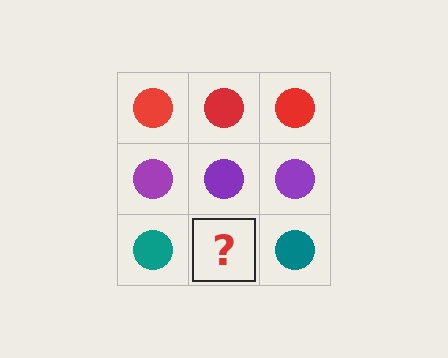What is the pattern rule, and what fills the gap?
The rule is that each row has a consistent color. The gap should be filled with a teal circle.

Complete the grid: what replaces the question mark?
The question mark should be replaced with a teal circle.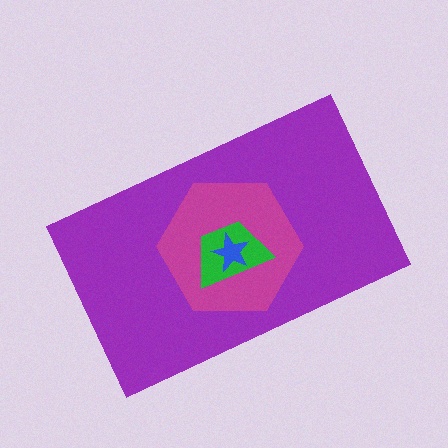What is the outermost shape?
The purple rectangle.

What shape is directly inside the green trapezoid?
The blue star.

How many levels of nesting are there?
4.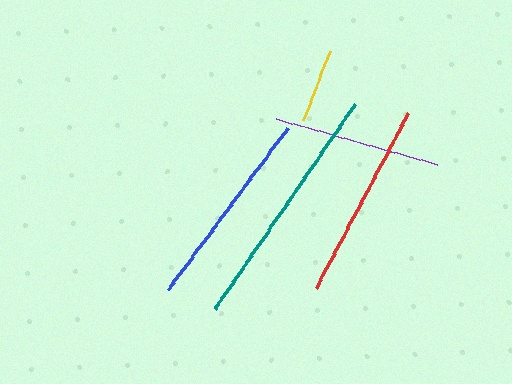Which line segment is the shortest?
The yellow line is the shortest at approximately 74 pixels.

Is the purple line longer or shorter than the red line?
The red line is longer than the purple line.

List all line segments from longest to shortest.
From longest to shortest: teal, blue, red, purple, yellow.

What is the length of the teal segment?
The teal segment is approximately 248 pixels long.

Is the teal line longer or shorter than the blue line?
The teal line is longer than the blue line.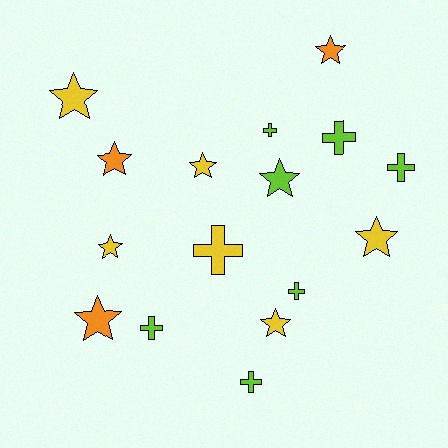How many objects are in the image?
There are 16 objects.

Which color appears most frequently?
Lime, with 7 objects.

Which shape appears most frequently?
Star, with 9 objects.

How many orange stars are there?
There are 3 orange stars.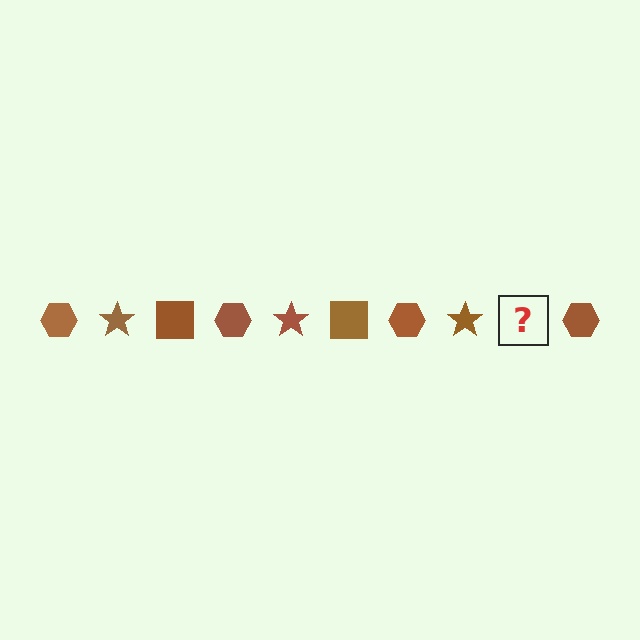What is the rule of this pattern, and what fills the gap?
The rule is that the pattern cycles through hexagon, star, square shapes in brown. The gap should be filled with a brown square.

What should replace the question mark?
The question mark should be replaced with a brown square.